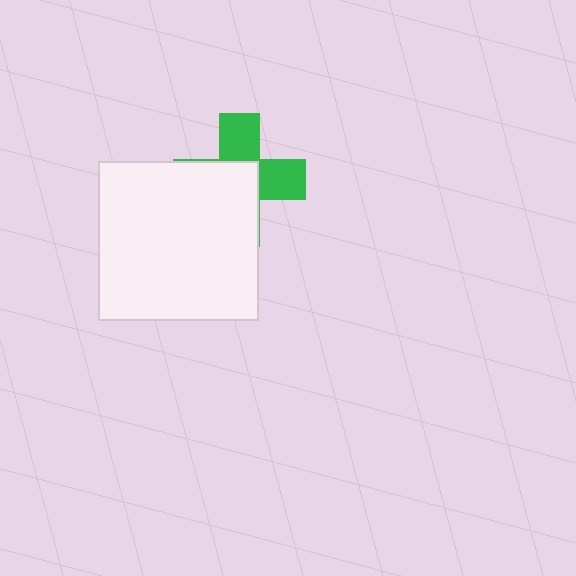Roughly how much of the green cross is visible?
A small part of it is visible (roughly 43%).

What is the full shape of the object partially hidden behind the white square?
The partially hidden object is a green cross.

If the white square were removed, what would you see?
You would see the complete green cross.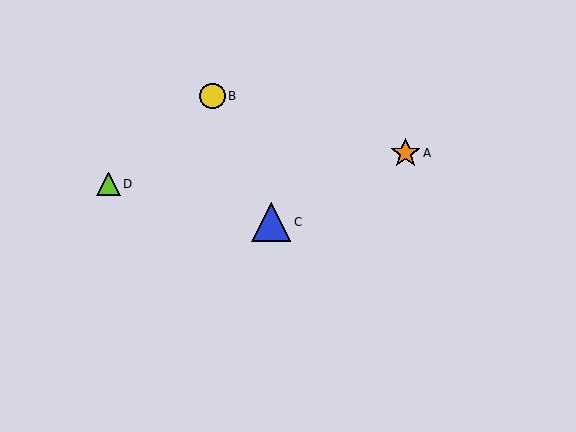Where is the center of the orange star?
The center of the orange star is at (406, 153).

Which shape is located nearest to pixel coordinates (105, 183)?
The lime triangle (labeled D) at (108, 184) is nearest to that location.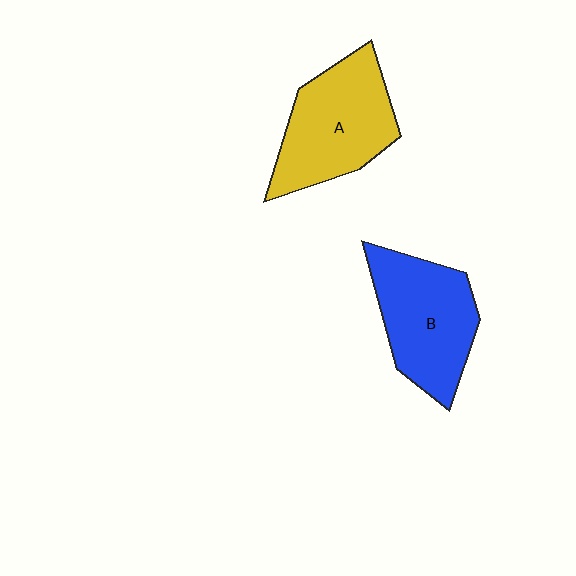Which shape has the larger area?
Shape A (yellow).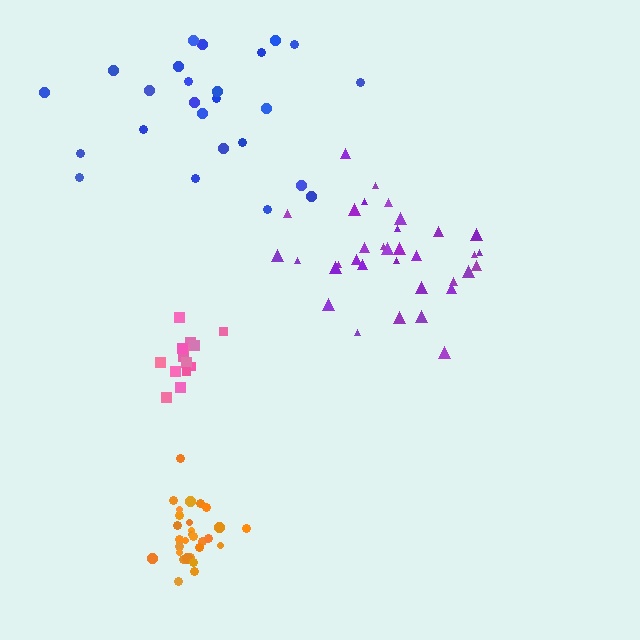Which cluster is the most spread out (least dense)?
Blue.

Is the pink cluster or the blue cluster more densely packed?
Pink.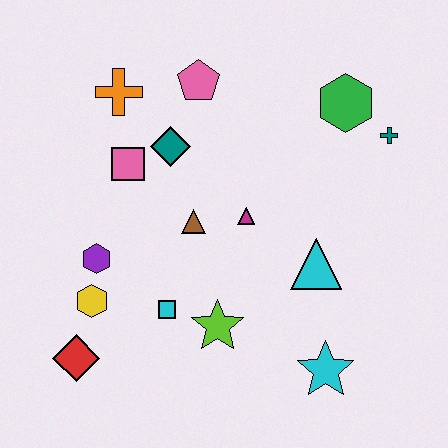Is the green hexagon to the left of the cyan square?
No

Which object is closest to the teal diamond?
The pink square is closest to the teal diamond.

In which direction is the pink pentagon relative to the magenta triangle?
The pink pentagon is above the magenta triangle.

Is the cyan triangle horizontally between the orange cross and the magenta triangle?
No